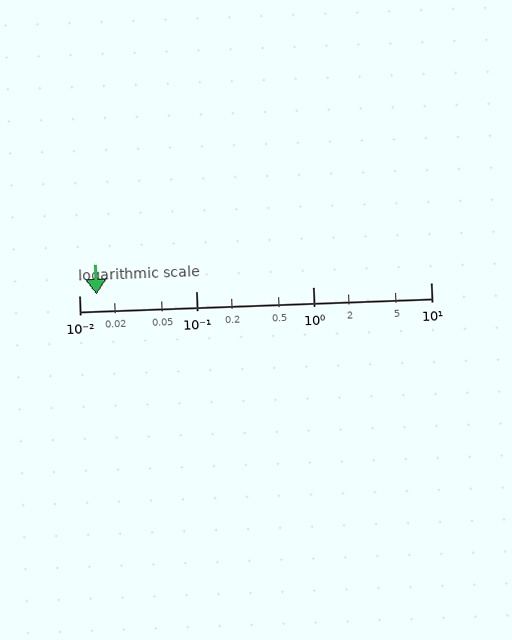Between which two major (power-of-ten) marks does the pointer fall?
The pointer is between 0.01 and 0.1.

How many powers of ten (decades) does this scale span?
The scale spans 3 decades, from 0.01 to 10.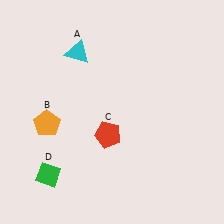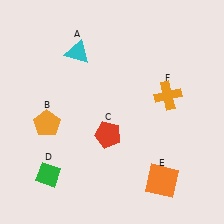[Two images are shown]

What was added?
An orange square (E), an orange cross (F) were added in Image 2.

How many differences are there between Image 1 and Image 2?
There are 2 differences between the two images.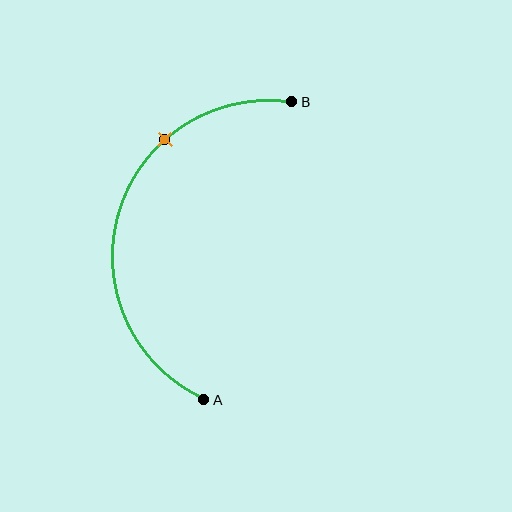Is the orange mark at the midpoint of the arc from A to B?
No. The orange mark lies on the arc but is closer to endpoint B. The arc midpoint would be at the point on the curve equidistant along the arc from both A and B.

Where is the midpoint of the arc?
The arc midpoint is the point on the curve farthest from the straight line joining A and B. It sits to the left of that line.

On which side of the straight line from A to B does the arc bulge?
The arc bulges to the left of the straight line connecting A and B.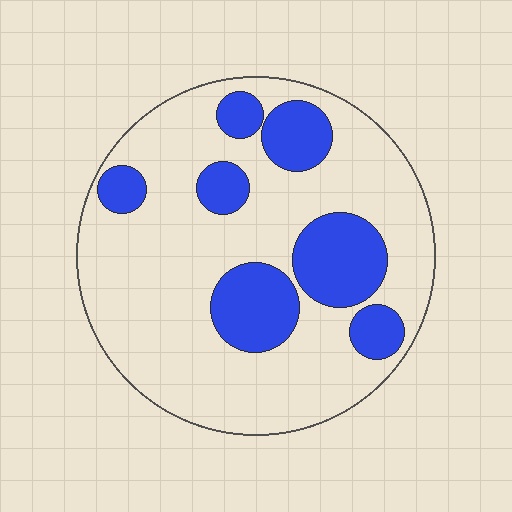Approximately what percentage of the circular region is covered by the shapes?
Approximately 25%.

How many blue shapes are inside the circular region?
7.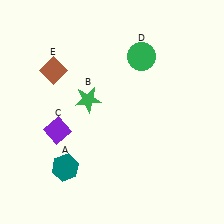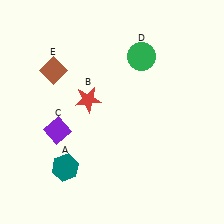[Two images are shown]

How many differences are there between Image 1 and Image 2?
There is 1 difference between the two images.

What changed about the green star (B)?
In Image 1, B is green. In Image 2, it changed to red.